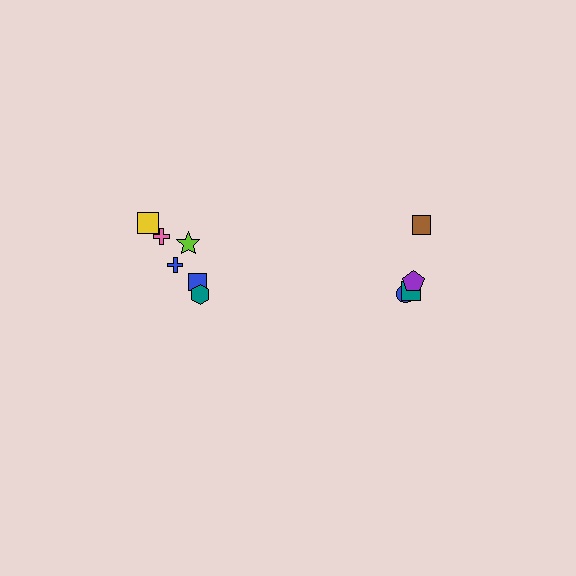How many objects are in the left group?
There are 6 objects.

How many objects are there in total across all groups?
There are 10 objects.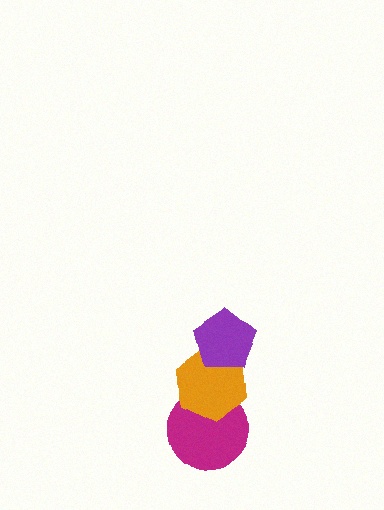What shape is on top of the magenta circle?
The orange hexagon is on top of the magenta circle.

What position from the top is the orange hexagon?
The orange hexagon is 2nd from the top.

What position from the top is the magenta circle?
The magenta circle is 3rd from the top.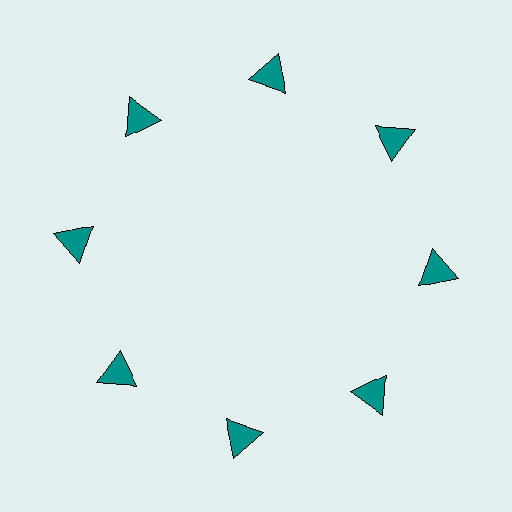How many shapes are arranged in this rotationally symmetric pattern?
There are 8 shapes, arranged in 8 groups of 1.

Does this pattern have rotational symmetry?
Yes, this pattern has 8-fold rotational symmetry. It looks the same after rotating 45 degrees around the center.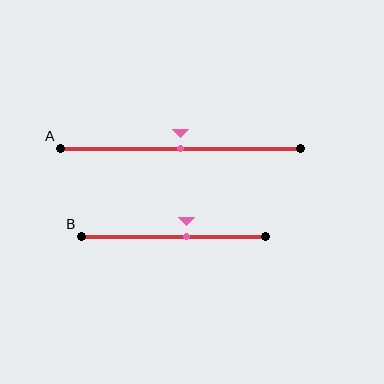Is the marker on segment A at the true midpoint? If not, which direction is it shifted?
Yes, the marker on segment A is at the true midpoint.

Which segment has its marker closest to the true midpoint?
Segment A has its marker closest to the true midpoint.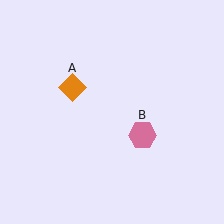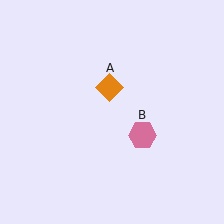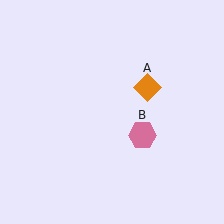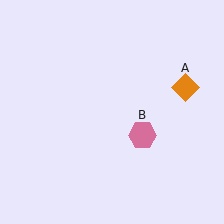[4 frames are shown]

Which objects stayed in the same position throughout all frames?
Pink hexagon (object B) remained stationary.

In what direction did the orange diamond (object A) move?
The orange diamond (object A) moved right.